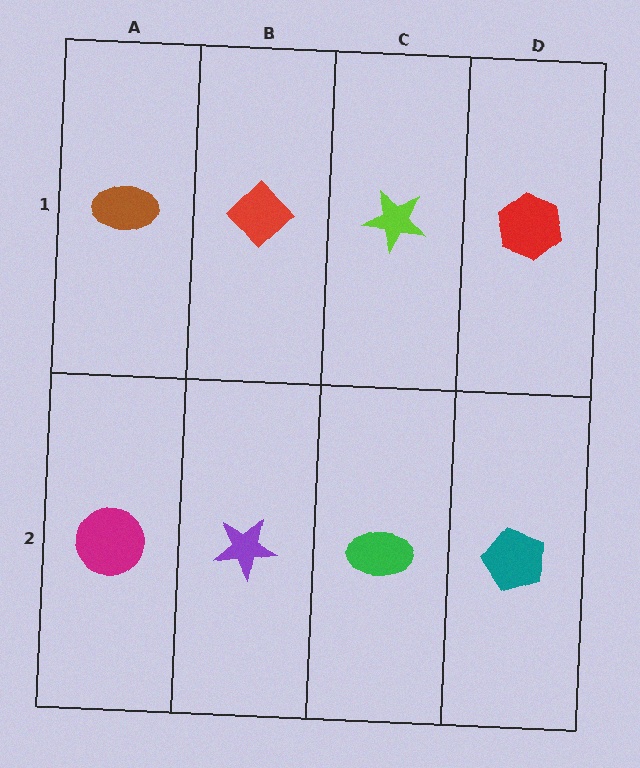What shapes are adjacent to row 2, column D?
A red hexagon (row 1, column D), a green ellipse (row 2, column C).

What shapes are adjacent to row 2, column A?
A brown ellipse (row 1, column A), a purple star (row 2, column B).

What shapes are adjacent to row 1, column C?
A green ellipse (row 2, column C), a red diamond (row 1, column B), a red hexagon (row 1, column D).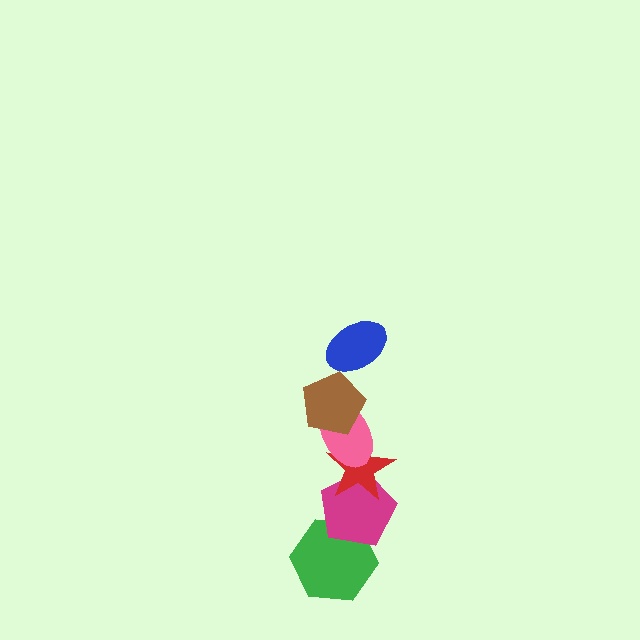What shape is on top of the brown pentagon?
The blue ellipse is on top of the brown pentagon.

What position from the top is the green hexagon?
The green hexagon is 6th from the top.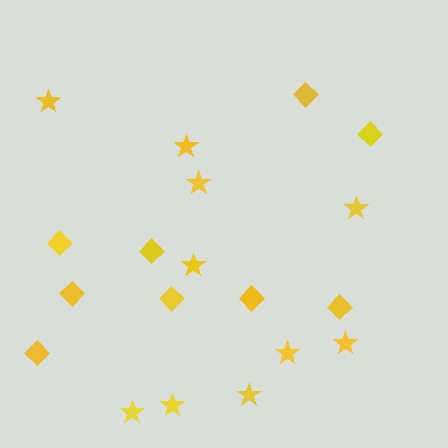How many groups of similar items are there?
There are 2 groups: one group of diamonds (9) and one group of stars (10).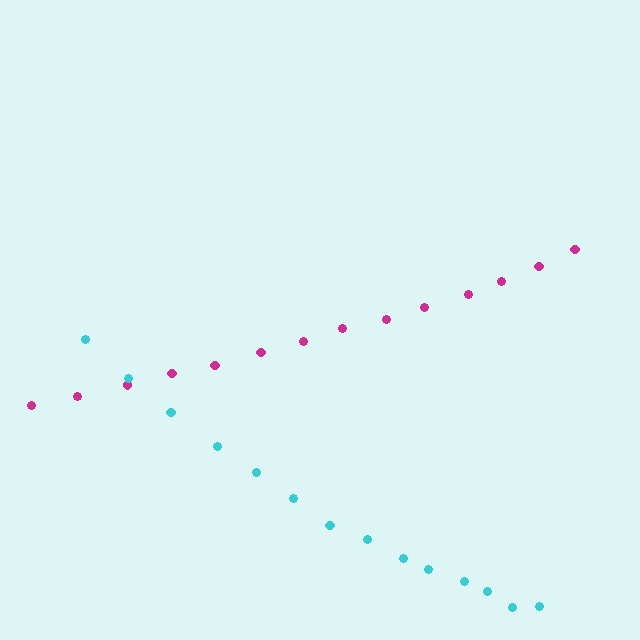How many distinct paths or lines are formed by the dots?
There are 2 distinct paths.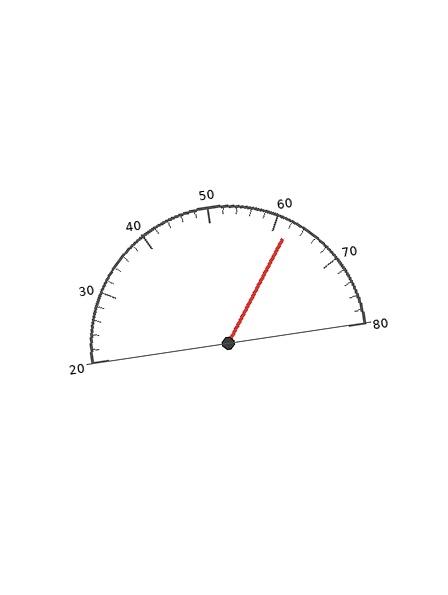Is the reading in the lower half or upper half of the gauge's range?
The reading is in the upper half of the range (20 to 80).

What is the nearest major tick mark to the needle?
The nearest major tick mark is 60.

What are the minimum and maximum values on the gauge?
The gauge ranges from 20 to 80.